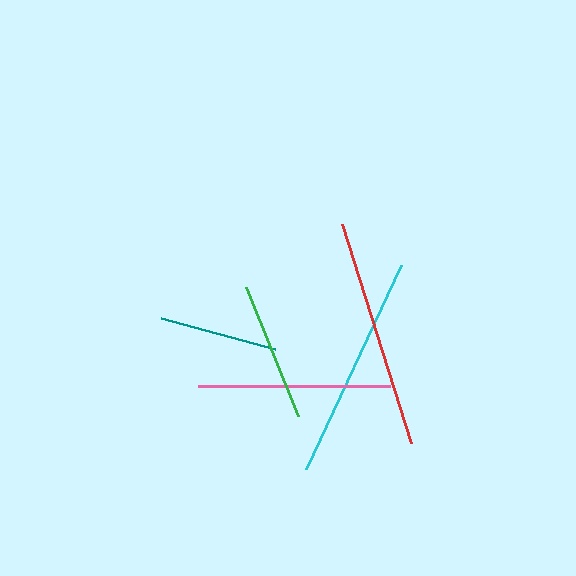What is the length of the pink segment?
The pink segment is approximately 193 pixels long.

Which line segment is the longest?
The red line is the longest at approximately 230 pixels.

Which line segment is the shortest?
The teal line is the shortest at approximately 118 pixels.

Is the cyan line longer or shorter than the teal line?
The cyan line is longer than the teal line.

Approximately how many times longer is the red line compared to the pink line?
The red line is approximately 1.2 times the length of the pink line.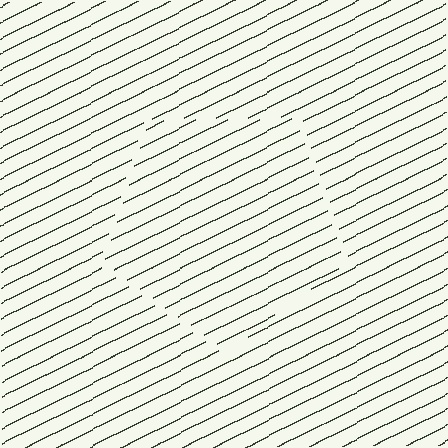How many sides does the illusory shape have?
5 sides — the line-ends trace a pentagon.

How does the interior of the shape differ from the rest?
The interior of the shape contains the same grating, shifted by half a period — the contour is defined by the phase discontinuity where line-ends from the inner and outer gratings abut.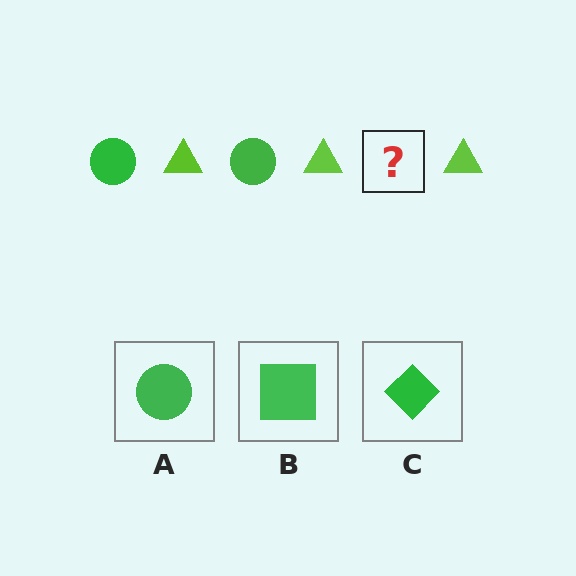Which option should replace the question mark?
Option A.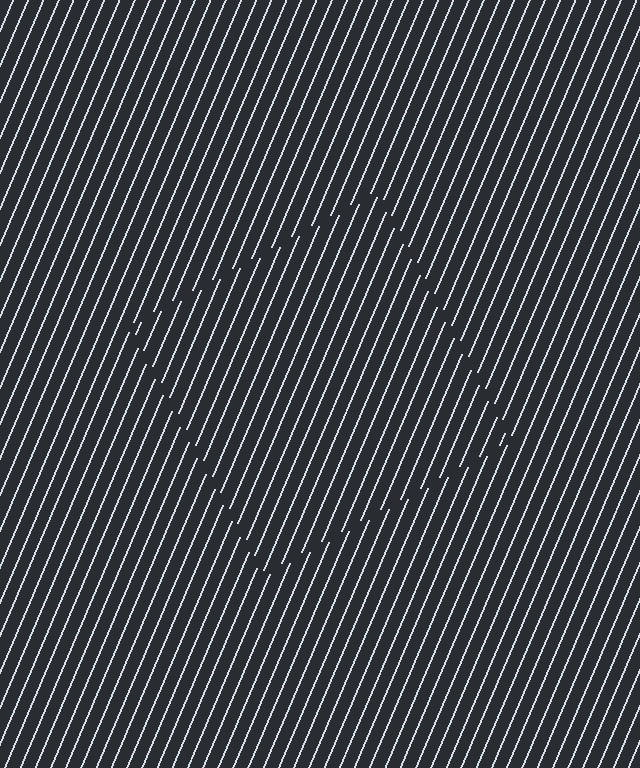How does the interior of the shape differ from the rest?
The interior of the shape contains the same grating, shifted by half a period — the contour is defined by the phase discontinuity where line-ends from the inner and outer gratings abut.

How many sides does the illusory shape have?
4 sides — the line-ends trace a square.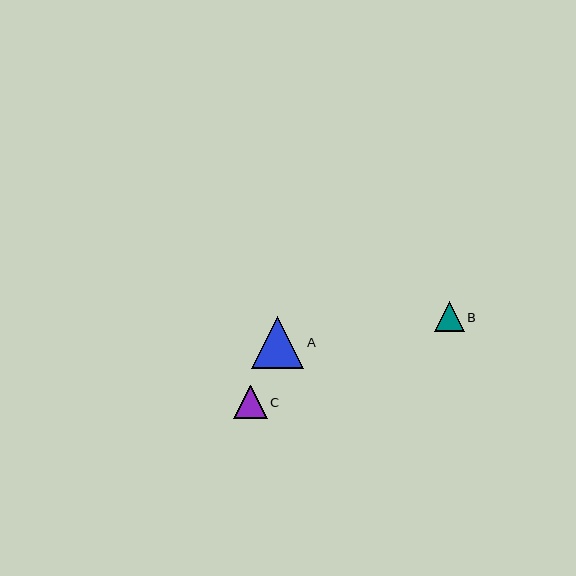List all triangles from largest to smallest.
From largest to smallest: A, C, B.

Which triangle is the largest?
Triangle A is the largest with a size of approximately 52 pixels.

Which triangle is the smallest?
Triangle B is the smallest with a size of approximately 30 pixels.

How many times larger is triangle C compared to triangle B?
Triangle C is approximately 1.1 times the size of triangle B.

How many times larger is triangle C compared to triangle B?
Triangle C is approximately 1.1 times the size of triangle B.